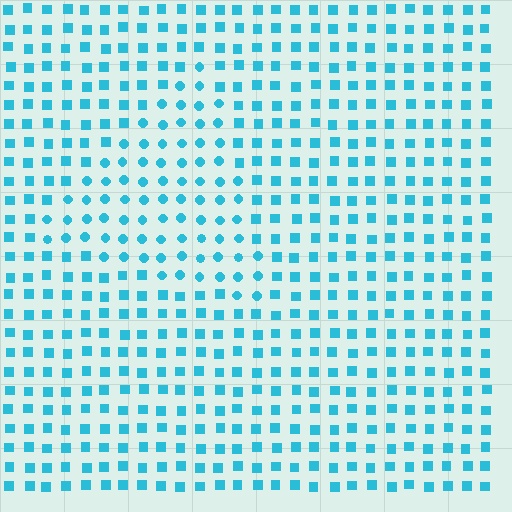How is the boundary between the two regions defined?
The boundary is defined by a change in element shape: circles inside vs. squares outside. All elements share the same color and spacing.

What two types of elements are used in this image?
The image uses circles inside the triangle region and squares outside it.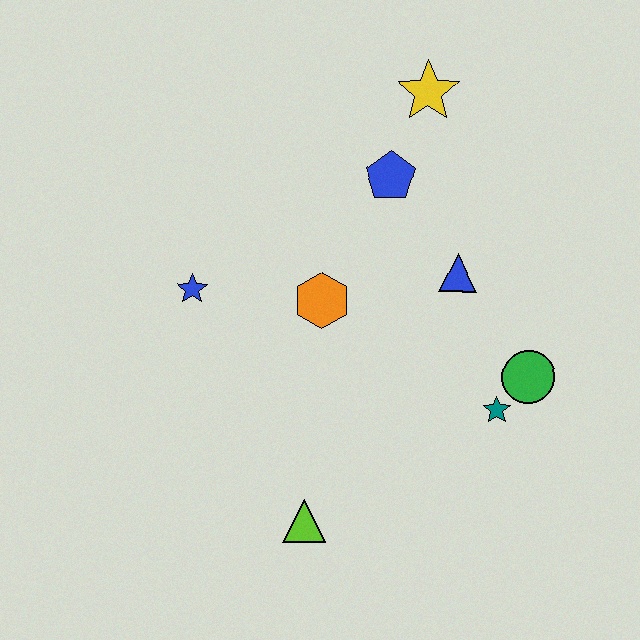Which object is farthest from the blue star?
The green circle is farthest from the blue star.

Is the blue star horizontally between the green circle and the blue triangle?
No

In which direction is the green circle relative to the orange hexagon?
The green circle is to the right of the orange hexagon.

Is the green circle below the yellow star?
Yes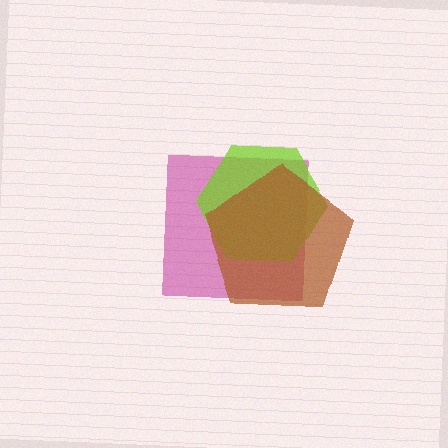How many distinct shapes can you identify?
There are 3 distinct shapes: a magenta square, a lime hexagon, a brown pentagon.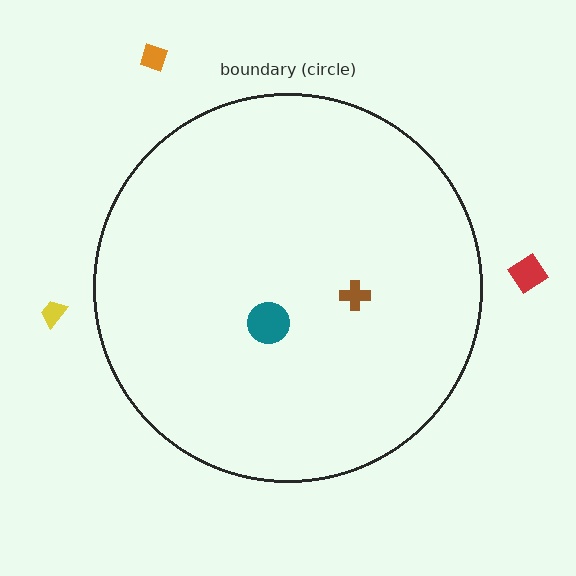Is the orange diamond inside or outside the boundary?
Outside.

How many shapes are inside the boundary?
2 inside, 3 outside.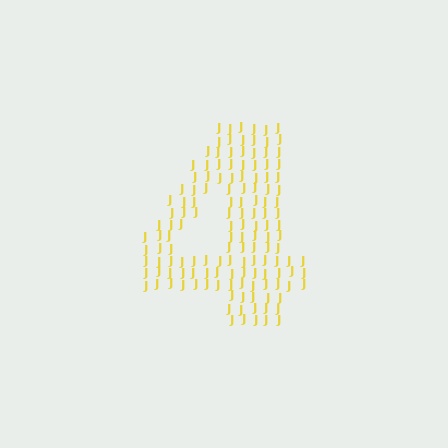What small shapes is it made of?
It is made of small letter J's.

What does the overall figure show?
The overall figure shows the digit 4.